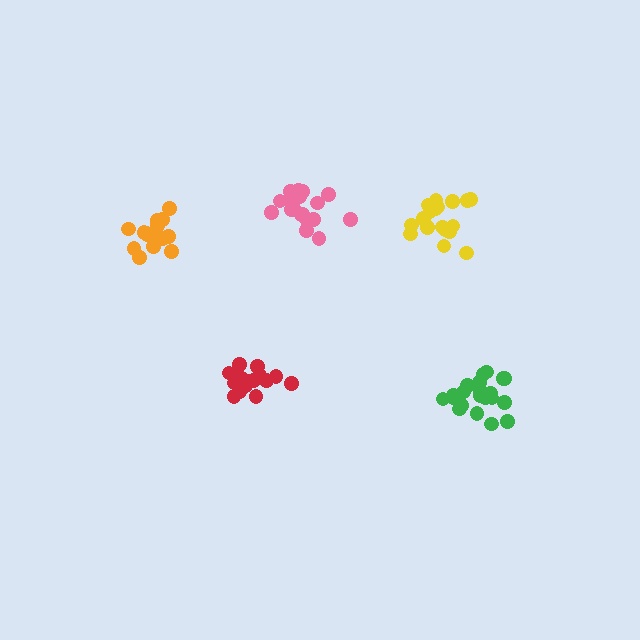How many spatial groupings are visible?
There are 5 spatial groupings.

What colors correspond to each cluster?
The clusters are colored: pink, red, green, orange, yellow.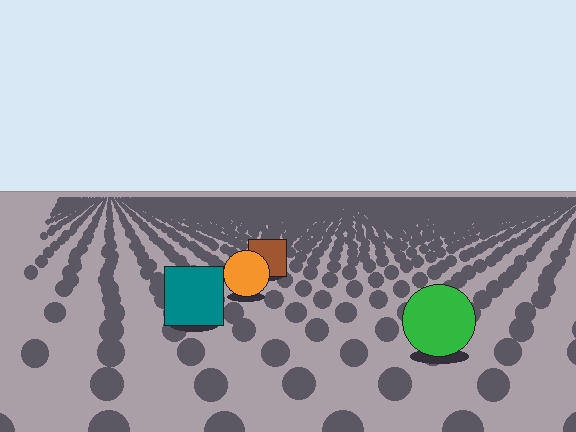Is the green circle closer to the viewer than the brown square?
Yes. The green circle is closer — you can tell from the texture gradient: the ground texture is coarser near it.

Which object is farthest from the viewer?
The brown square is farthest from the viewer. It appears smaller and the ground texture around it is denser.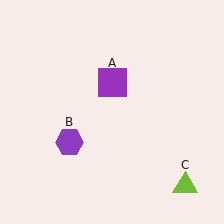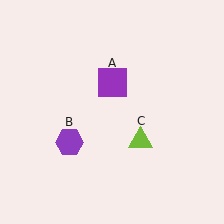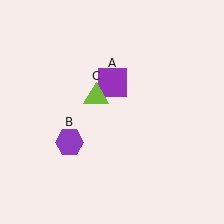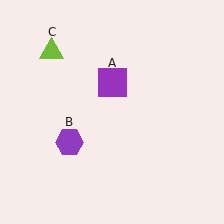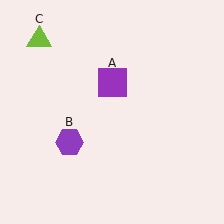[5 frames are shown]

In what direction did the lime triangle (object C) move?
The lime triangle (object C) moved up and to the left.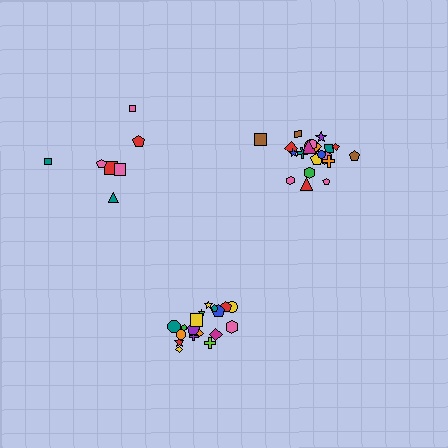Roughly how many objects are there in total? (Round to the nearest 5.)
Roughly 45 objects in total.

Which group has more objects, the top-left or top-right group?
The top-right group.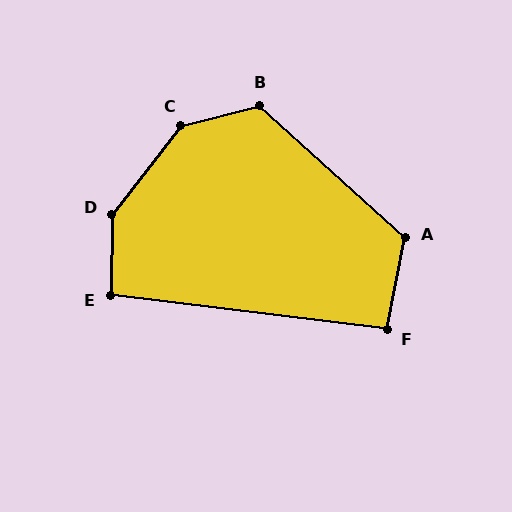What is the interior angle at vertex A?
Approximately 121 degrees (obtuse).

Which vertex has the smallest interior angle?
F, at approximately 94 degrees.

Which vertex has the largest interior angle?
D, at approximately 142 degrees.